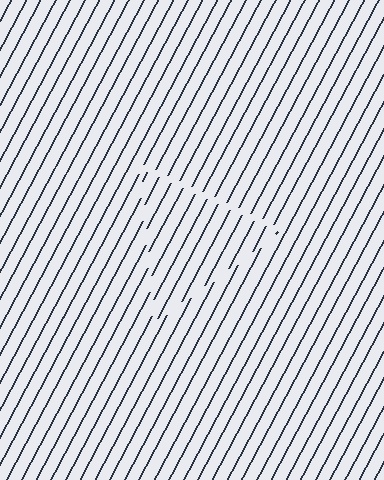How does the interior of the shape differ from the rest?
The interior of the shape contains the same grating, shifted by half a period — the contour is defined by the phase discontinuity where line-ends from the inner and outer gratings abut.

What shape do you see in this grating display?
An illusory triangle. The interior of the shape contains the same grating, shifted by half a period — the contour is defined by the phase discontinuity where line-ends from the inner and outer gratings abut.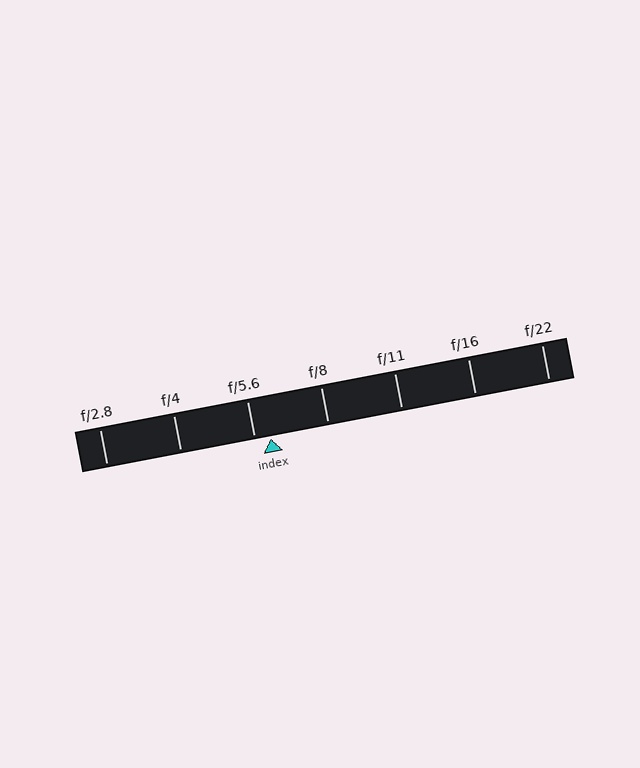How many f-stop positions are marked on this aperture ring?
There are 7 f-stop positions marked.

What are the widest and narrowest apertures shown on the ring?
The widest aperture shown is f/2.8 and the narrowest is f/22.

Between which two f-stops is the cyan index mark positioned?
The index mark is between f/5.6 and f/8.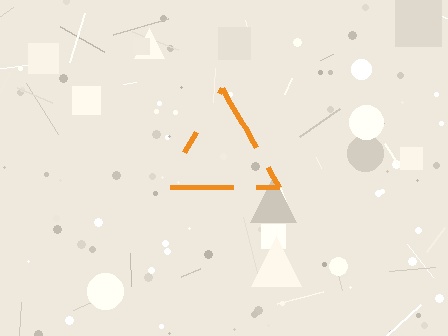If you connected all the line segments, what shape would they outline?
They would outline a triangle.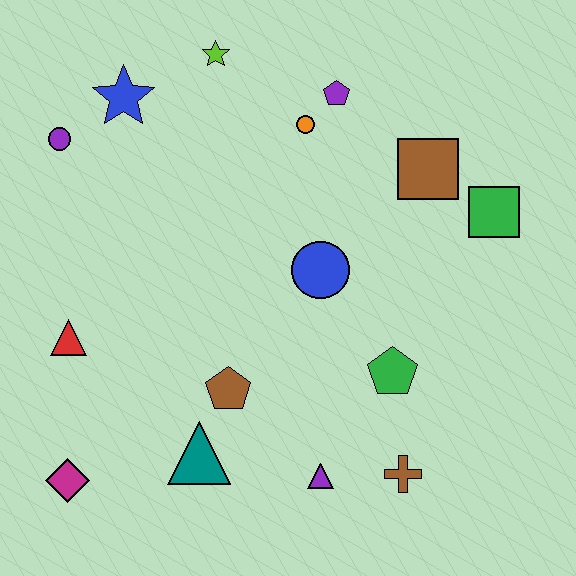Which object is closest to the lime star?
The blue star is closest to the lime star.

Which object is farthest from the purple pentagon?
The magenta diamond is farthest from the purple pentagon.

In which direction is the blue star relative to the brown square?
The blue star is to the left of the brown square.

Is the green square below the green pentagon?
No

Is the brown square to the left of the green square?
Yes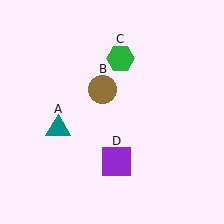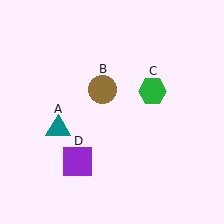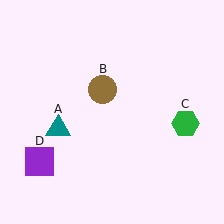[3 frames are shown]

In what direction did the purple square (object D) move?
The purple square (object D) moved left.